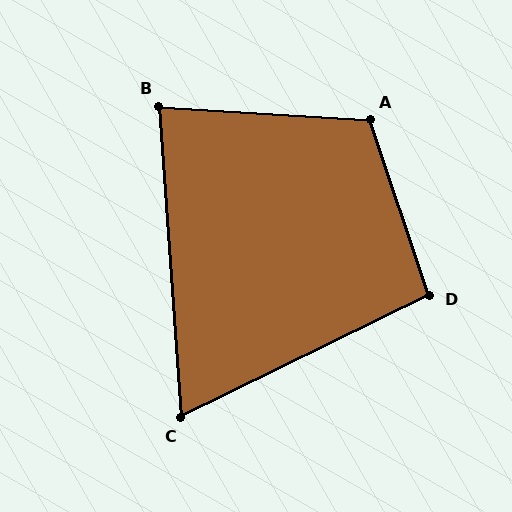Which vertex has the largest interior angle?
A, at approximately 112 degrees.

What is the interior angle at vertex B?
Approximately 83 degrees (acute).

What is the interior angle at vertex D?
Approximately 97 degrees (obtuse).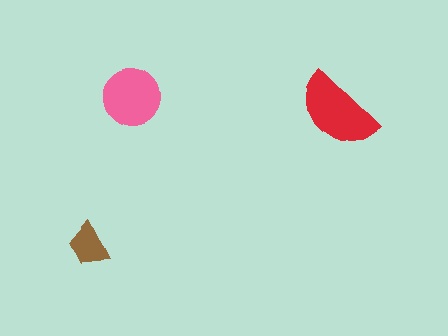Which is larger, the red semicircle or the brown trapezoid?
The red semicircle.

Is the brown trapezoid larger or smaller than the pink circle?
Smaller.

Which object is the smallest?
The brown trapezoid.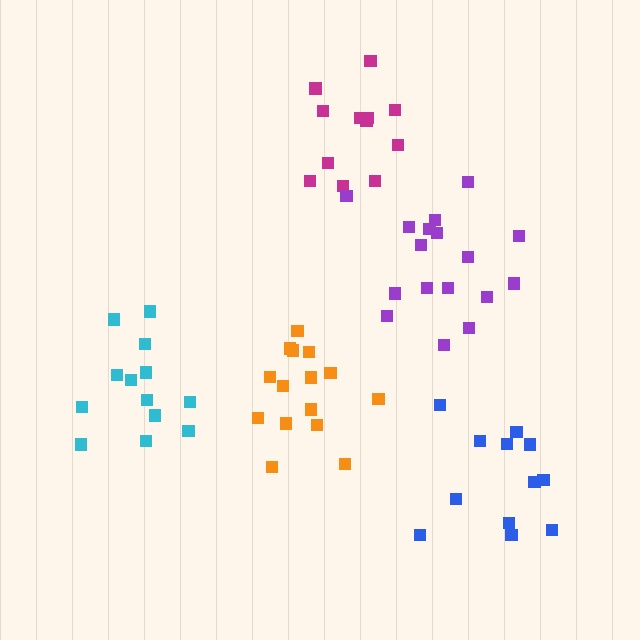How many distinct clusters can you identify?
There are 5 distinct clusters.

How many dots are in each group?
Group 1: 13 dots, Group 2: 12 dots, Group 3: 16 dots, Group 4: 17 dots, Group 5: 12 dots (70 total).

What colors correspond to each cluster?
The clusters are colored: cyan, magenta, orange, purple, blue.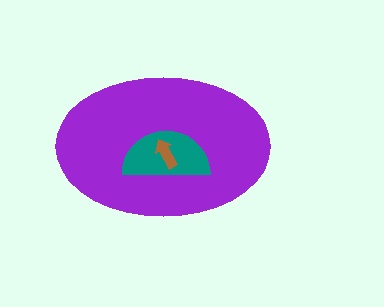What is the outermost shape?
The purple ellipse.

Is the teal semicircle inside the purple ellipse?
Yes.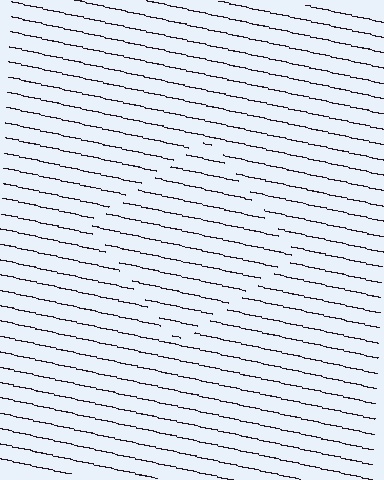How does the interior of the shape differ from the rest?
The interior of the shape contains the same grating, shifted by half a period — the contour is defined by the phase discontinuity where line-ends from the inner and outer gratings abut.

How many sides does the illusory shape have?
4 sides — the line-ends trace a square.